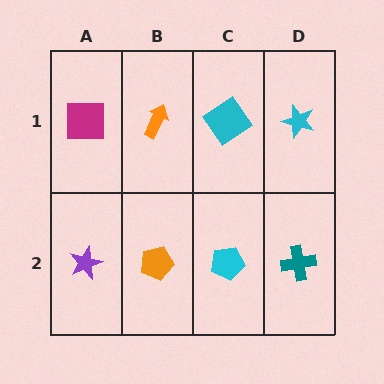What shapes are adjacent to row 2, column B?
An orange arrow (row 1, column B), a purple star (row 2, column A), a cyan pentagon (row 2, column C).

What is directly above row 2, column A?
A magenta square.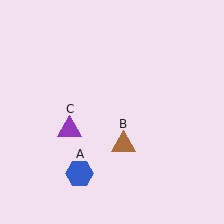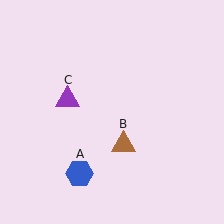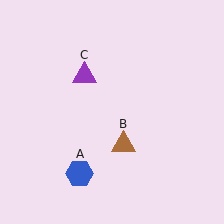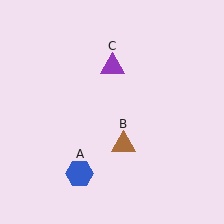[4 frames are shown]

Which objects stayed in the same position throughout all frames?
Blue hexagon (object A) and brown triangle (object B) remained stationary.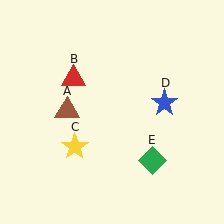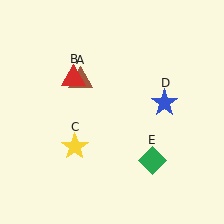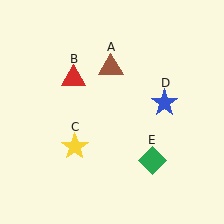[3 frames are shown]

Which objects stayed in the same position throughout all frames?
Red triangle (object B) and yellow star (object C) and blue star (object D) and green diamond (object E) remained stationary.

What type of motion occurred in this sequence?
The brown triangle (object A) rotated clockwise around the center of the scene.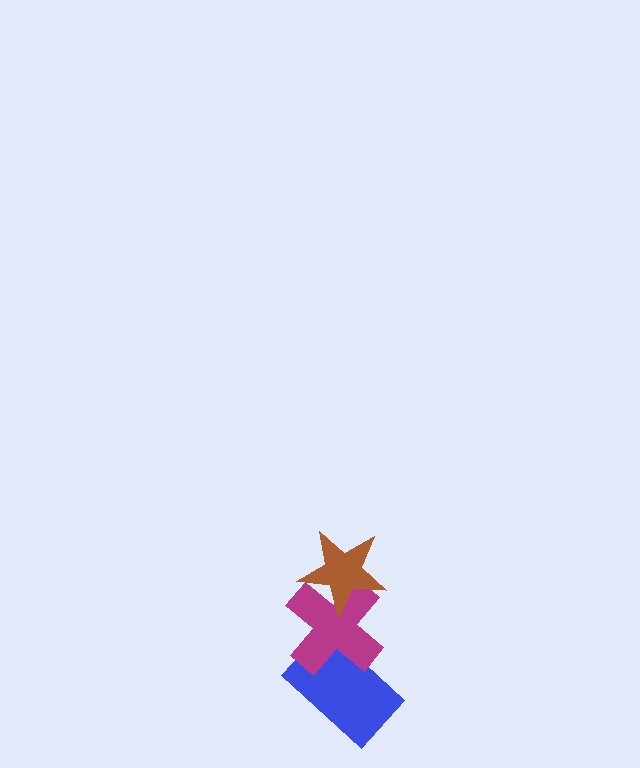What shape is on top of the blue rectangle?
The magenta cross is on top of the blue rectangle.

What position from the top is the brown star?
The brown star is 1st from the top.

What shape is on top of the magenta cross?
The brown star is on top of the magenta cross.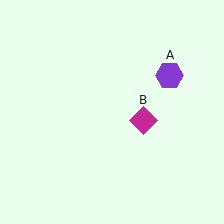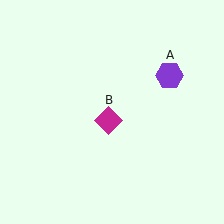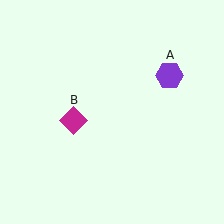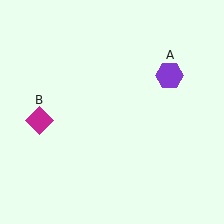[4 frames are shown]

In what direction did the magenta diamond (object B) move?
The magenta diamond (object B) moved left.